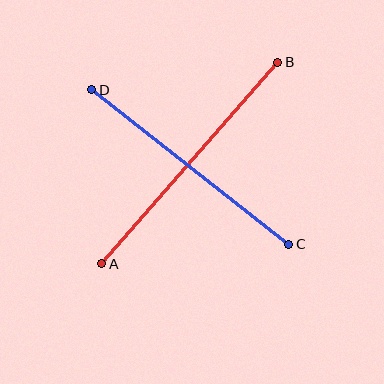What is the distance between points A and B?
The distance is approximately 267 pixels.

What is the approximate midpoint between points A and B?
The midpoint is at approximately (190, 163) pixels.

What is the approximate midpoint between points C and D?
The midpoint is at approximately (190, 167) pixels.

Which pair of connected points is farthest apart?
Points A and B are farthest apart.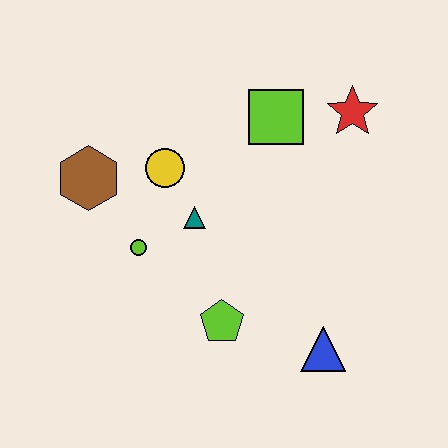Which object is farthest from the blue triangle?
The brown hexagon is farthest from the blue triangle.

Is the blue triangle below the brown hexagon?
Yes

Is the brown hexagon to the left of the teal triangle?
Yes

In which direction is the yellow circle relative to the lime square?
The yellow circle is to the left of the lime square.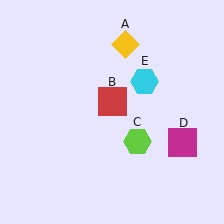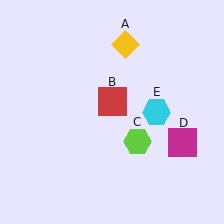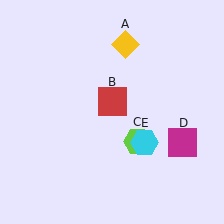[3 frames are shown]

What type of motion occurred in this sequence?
The cyan hexagon (object E) rotated clockwise around the center of the scene.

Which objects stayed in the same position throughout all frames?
Yellow diamond (object A) and red square (object B) and lime hexagon (object C) and magenta square (object D) remained stationary.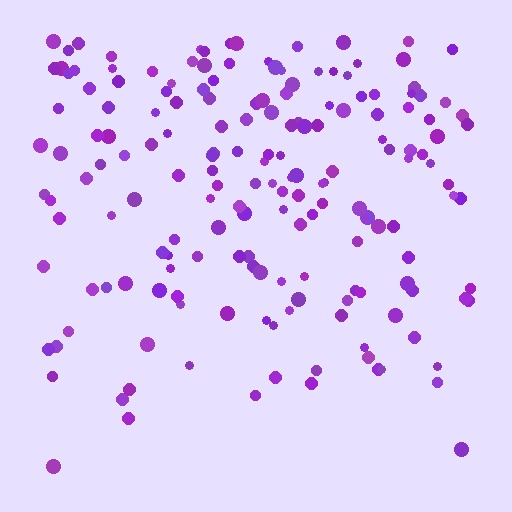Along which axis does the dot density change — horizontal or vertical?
Vertical.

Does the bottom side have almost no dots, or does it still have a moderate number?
Still a moderate number, just noticeably fewer than the top.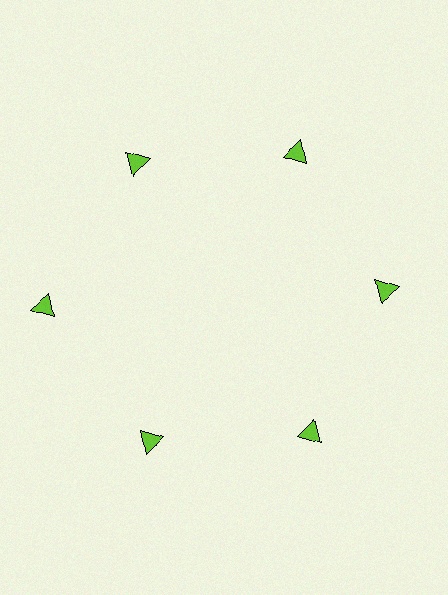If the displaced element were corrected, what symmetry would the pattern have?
It would have 6-fold rotational symmetry — the pattern would map onto itself every 60 degrees.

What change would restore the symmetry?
The symmetry would be restored by moving it inward, back onto the ring so that all 6 triangles sit at equal angles and equal distance from the center.